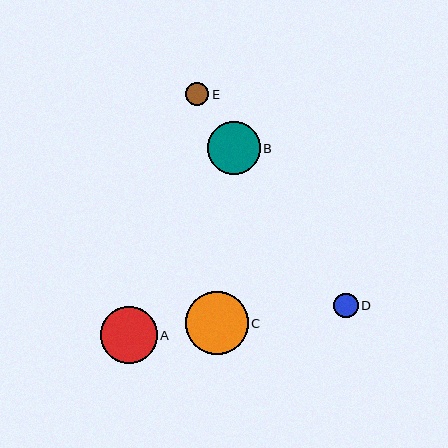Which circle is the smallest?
Circle E is the smallest with a size of approximately 23 pixels.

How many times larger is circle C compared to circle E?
Circle C is approximately 2.7 times the size of circle E.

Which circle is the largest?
Circle C is the largest with a size of approximately 63 pixels.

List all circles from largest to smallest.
From largest to smallest: C, A, B, D, E.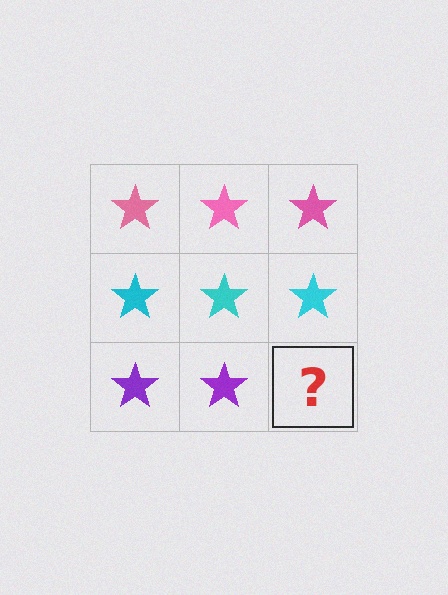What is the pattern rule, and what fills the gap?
The rule is that each row has a consistent color. The gap should be filled with a purple star.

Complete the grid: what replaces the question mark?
The question mark should be replaced with a purple star.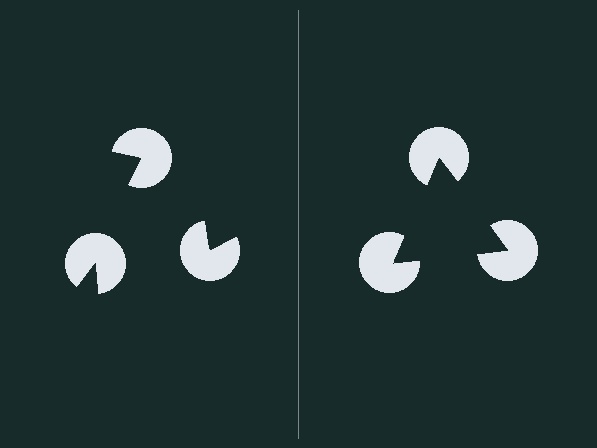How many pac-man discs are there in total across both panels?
6 — 3 on each side.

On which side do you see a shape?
An illusory triangle appears on the right side. On the left side the wedge cuts are rotated, so no coherent shape forms.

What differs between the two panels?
The pac-man discs are positioned identically on both sides; only the wedge orientations differ. On the right they align to a triangle; on the left they are misaligned.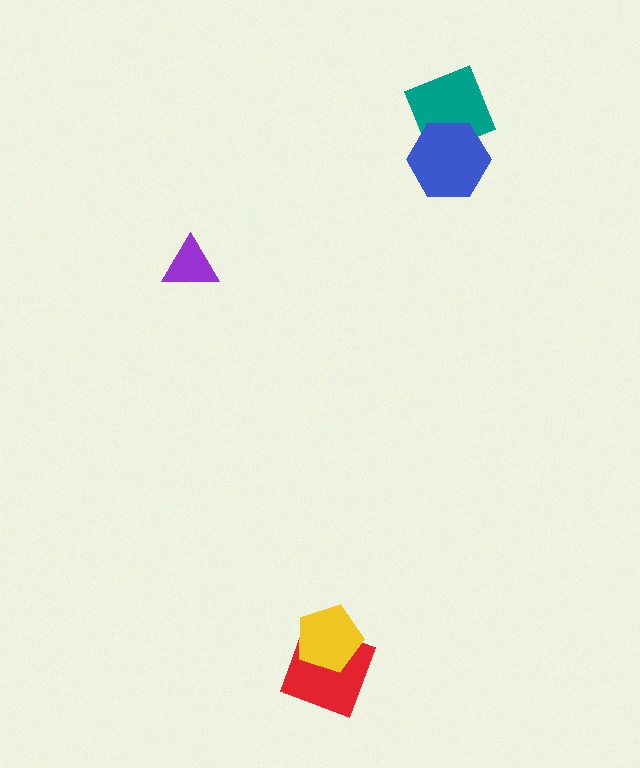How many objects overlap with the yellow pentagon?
1 object overlaps with the yellow pentagon.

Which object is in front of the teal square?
The blue hexagon is in front of the teal square.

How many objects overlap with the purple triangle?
0 objects overlap with the purple triangle.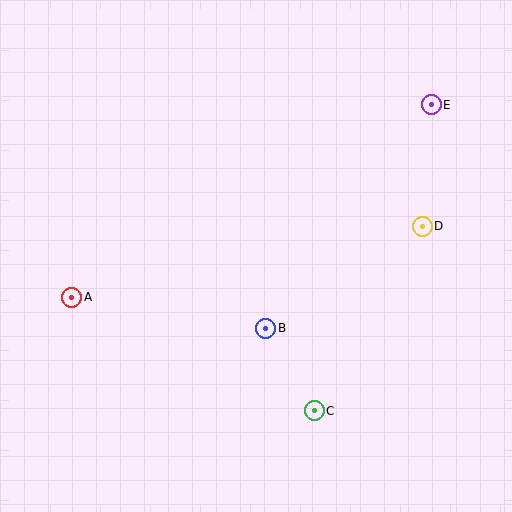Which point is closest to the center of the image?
Point B at (266, 328) is closest to the center.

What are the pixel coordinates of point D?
Point D is at (422, 226).